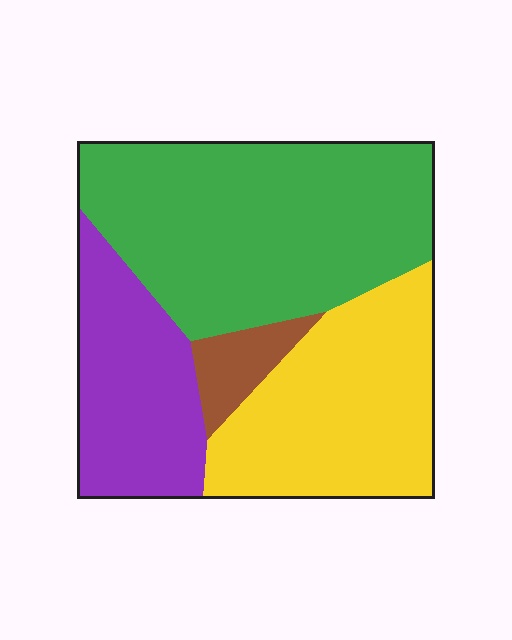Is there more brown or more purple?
Purple.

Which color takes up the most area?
Green, at roughly 45%.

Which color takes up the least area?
Brown, at roughly 5%.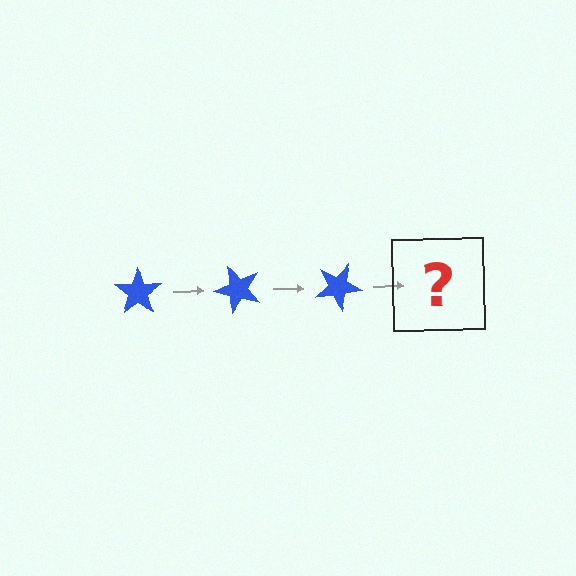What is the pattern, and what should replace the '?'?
The pattern is that the star rotates 50 degrees each step. The '?' should be a blue star rotated 150 degrees.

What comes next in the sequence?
The next element should be a blue star rotated 150 degrees.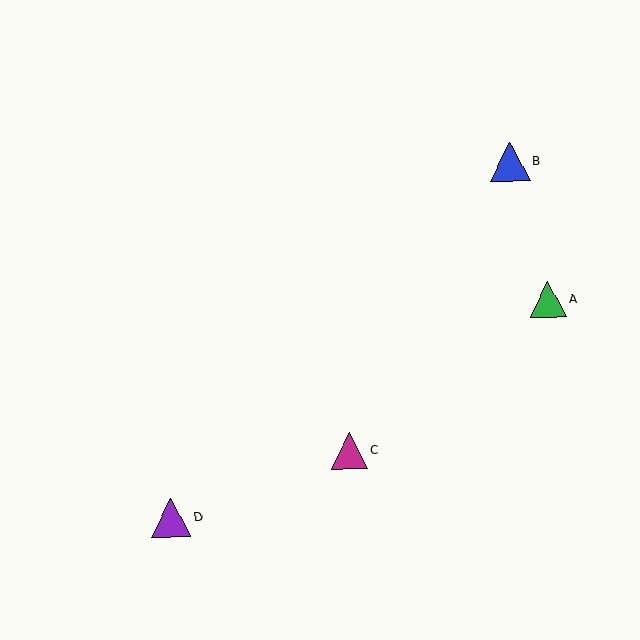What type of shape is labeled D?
Shape D is a purple triangle.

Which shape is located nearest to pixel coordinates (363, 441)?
The magenta triangle (labeled C) at (349, 451) is nearest to that location.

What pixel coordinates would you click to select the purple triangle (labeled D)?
Click at (171, 518) to select the purple triangle D.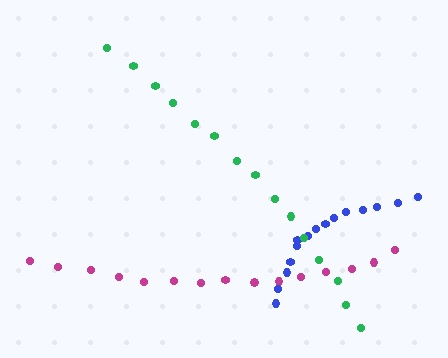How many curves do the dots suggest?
There are 3 distinct paths.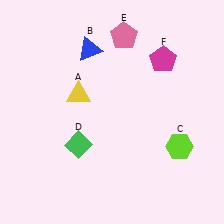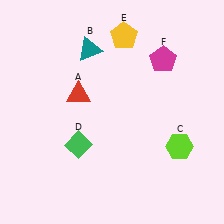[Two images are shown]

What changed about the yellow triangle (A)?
In Image 1, A is yellow. In Image 2, it changed to red.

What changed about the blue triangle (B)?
In Image 1, B is blue. In Image 2, it changed to teal.